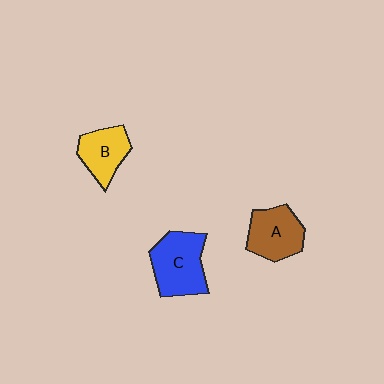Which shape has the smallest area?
Shape B (yellow).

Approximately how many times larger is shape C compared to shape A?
Approximately 1.2 times.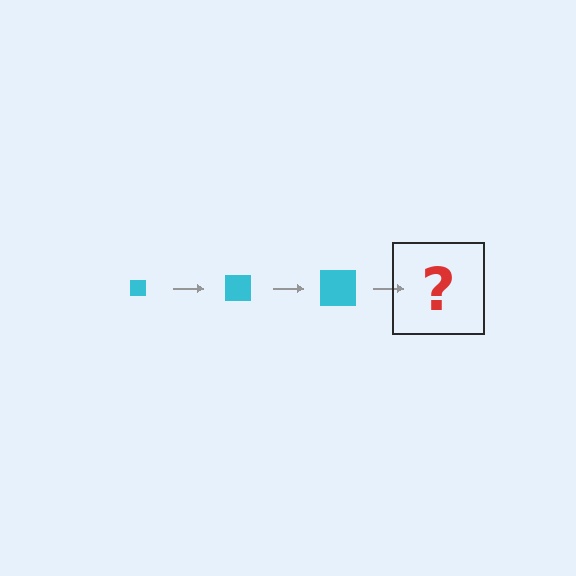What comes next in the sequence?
The next element should be a cyan square, larger than the previous one.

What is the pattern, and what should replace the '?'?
The pattern is that the square gets progressively larger each step. The '?' should be a cyan square, larger than the previous one.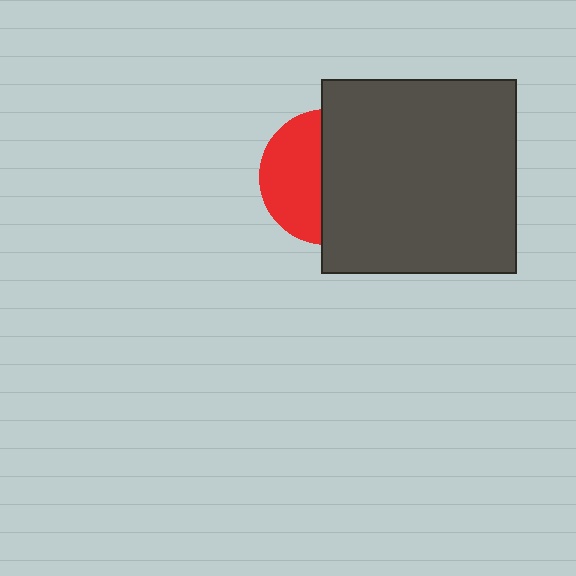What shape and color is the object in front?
The object in front is a dark gray square.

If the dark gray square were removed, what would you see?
You would see the complete red circle.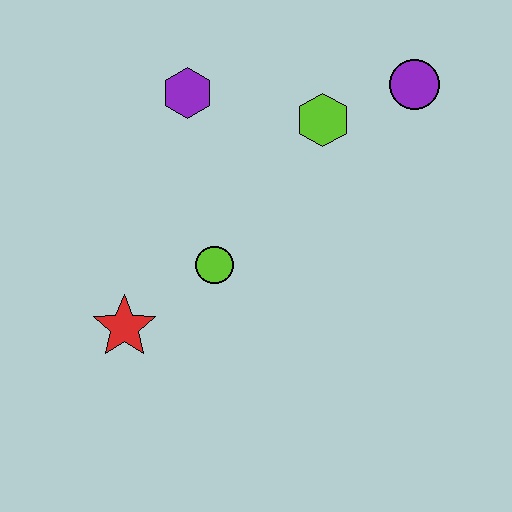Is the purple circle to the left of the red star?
No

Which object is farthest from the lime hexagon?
The red star is farthest from the lime hexagon.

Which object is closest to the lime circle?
The red star is closest to the lime circle.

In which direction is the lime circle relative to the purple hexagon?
The lime circle is below the purple hexagon.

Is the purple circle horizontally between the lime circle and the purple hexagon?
No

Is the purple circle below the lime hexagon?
No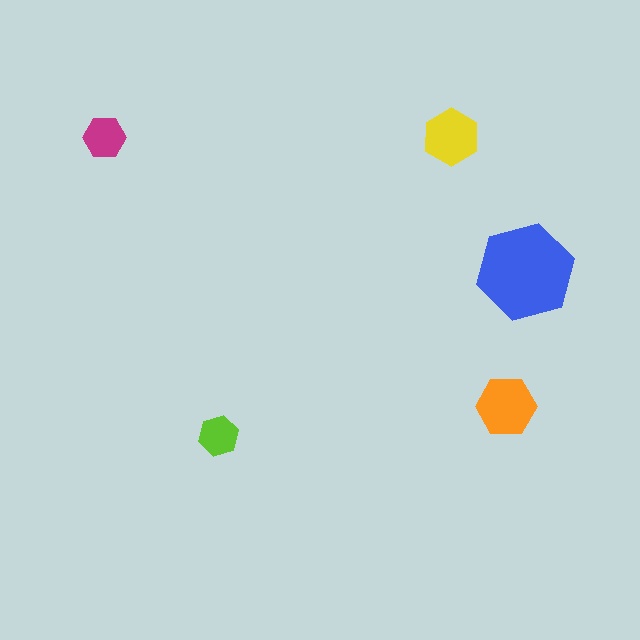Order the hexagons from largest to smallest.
the blue one, the orange one, the yellow one, the magenta one, the lime one.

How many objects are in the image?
There are 5 objects in the image.